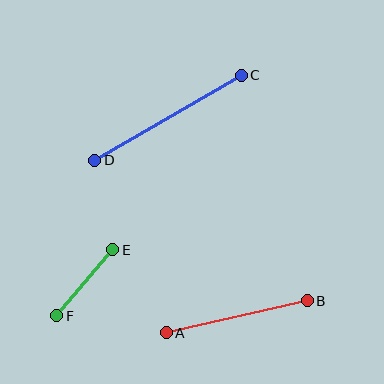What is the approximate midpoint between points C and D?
The midpoint is at approximately (168, 118) pixels.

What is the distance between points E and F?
The distance is approximately 86 pixels.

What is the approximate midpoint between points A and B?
The midpoint is at approximately (237, 317) pixels.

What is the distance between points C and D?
The distance is approximately 170 pixels.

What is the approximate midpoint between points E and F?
The midpoint is at approximately (85, 283) pixels.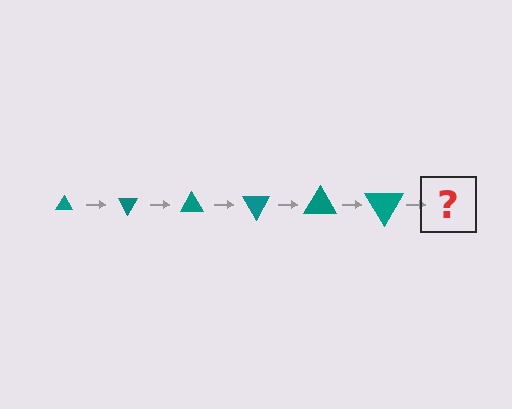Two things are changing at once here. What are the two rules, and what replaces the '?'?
The two rules are that the triangle grows larger each step and it rotates 60 degrees each step. The '?' should be a triangle, larger than the previous one and rotated 360 degrees from the start.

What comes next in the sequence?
The next element should be a triangle, larger than the previous one and rotated 360 degrees from the start.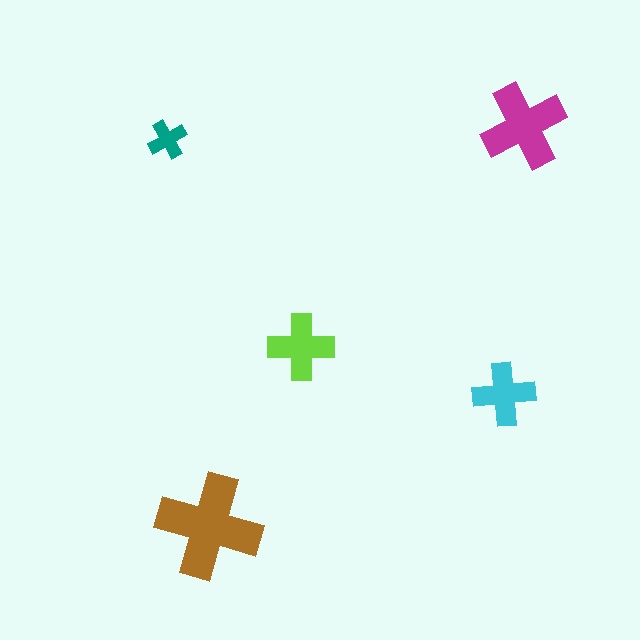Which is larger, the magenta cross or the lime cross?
The magenta one.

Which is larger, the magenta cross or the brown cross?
The brown one.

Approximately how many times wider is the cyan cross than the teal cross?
About 1.5 times wider.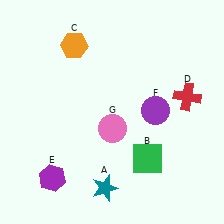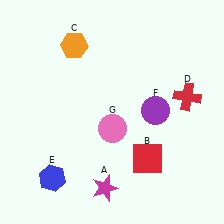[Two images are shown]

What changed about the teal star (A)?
In Image 1, A is teal. In Image 2, it changed to magenta.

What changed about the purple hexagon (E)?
In Image 1, E is purple. In Image 2, it changed to blue.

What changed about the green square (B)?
In Image 1, B is green. In Image 2, it changed to red.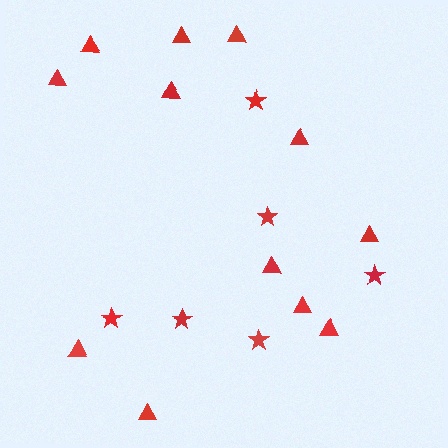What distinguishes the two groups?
There are 2 groups: one group of triangles (12) and one group of stars (6).